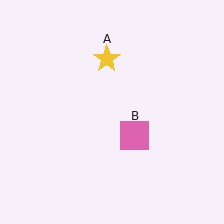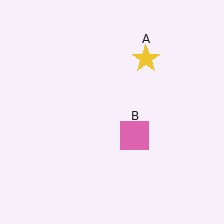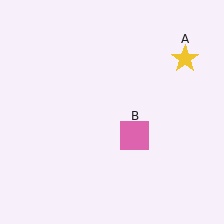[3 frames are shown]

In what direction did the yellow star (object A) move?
The yellow star (object A) moved right.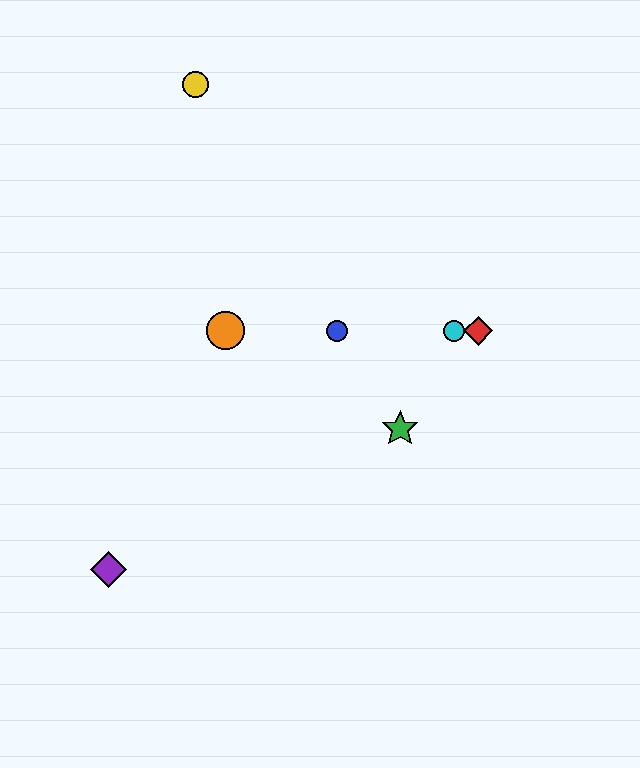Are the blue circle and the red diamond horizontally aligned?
Yes, both are at y≈331.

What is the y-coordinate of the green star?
The green star is at y≈429.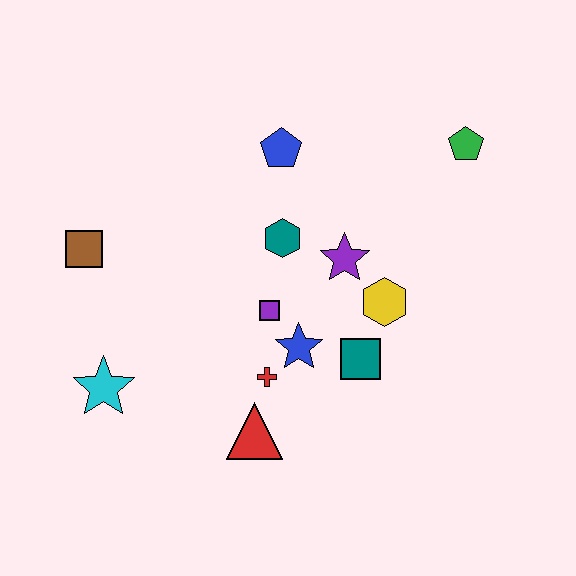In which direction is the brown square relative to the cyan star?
The brown square is above the cyan star.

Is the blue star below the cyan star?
No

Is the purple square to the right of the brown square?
Yes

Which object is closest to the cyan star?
The brown square is closest to the cyan star.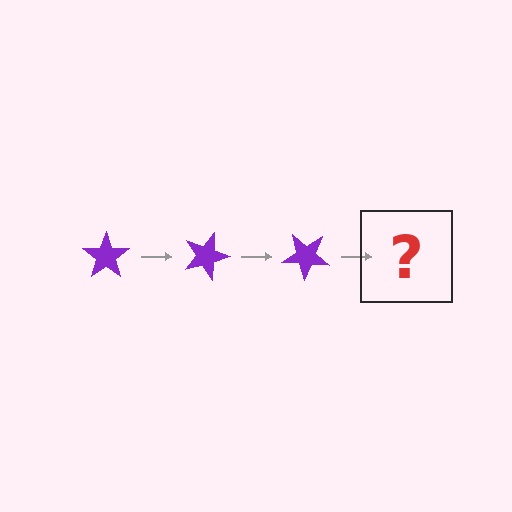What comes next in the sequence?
The next element should be a purple star rotated 60 degrees.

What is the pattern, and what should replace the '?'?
The pattern is that the star rotates 20 degrees each step. The '?' should be a purple star rotated 60 degrees.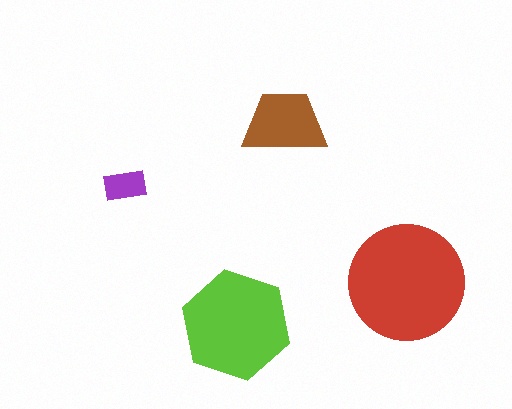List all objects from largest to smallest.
The red circle, the lime hexagon, the brown trapezoid, the purple rectangle.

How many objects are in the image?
There are 4 objects in the image.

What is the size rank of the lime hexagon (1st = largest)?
2nd.